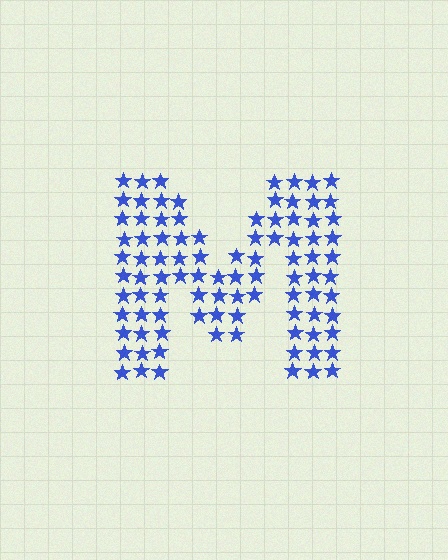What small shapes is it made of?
It is made of small stars.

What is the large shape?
The large shape is the letter M.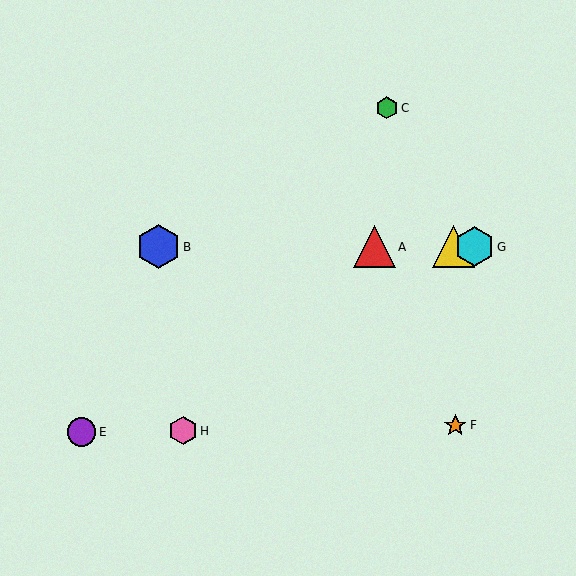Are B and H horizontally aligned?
No, B is at y≈247 and H is at y≈431.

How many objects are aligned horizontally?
4 objects (A, B, D, G) are aligned horizontally.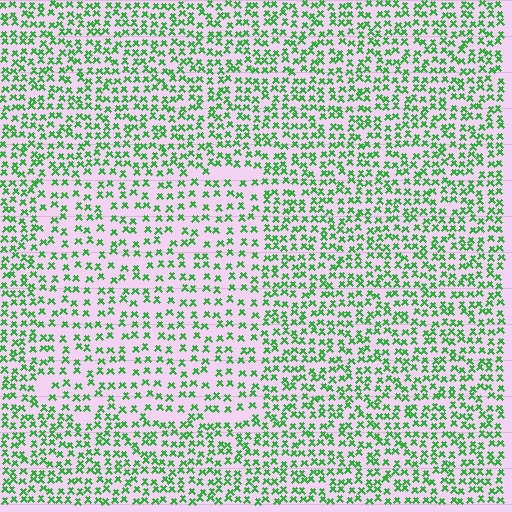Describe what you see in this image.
The image contains small green elements arranged at two different densities. A rectangle-shaped region is visible where the elements are less densely packed than the surrounding area.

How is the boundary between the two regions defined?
The boundary is defined by a change in element density (approximately 1.6x ratio). All elements are the same color, size, and shape.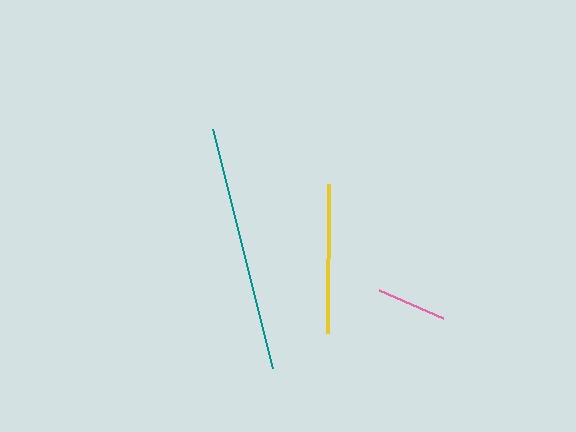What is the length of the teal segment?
The teal segment is approximately 247 pixels long.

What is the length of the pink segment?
The pink segment is approximately 70 pixels long.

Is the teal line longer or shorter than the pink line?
The teal line is longer than the pink line.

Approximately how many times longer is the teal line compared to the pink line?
The teal line is approximately 3.5 times the length of the pink line.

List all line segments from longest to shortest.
From longest to shortest: teal, yellow, pink.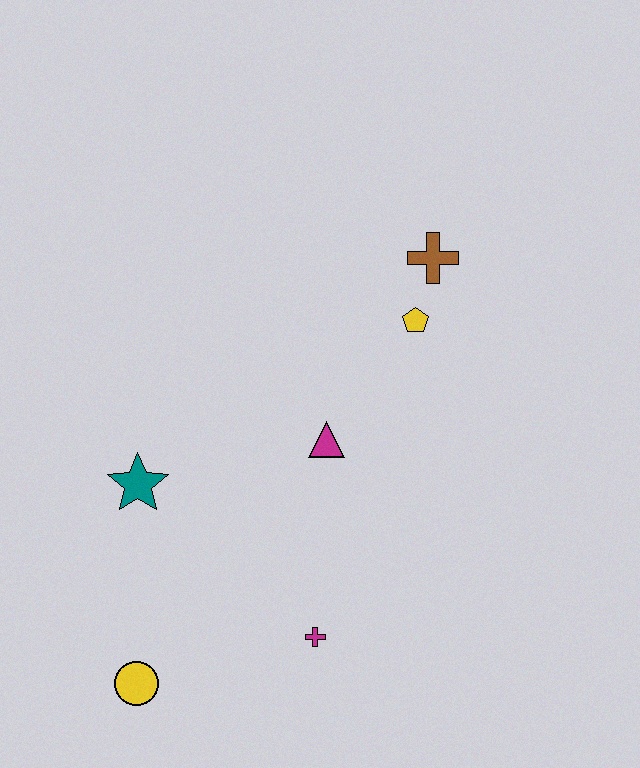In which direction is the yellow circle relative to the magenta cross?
The yellow circle is to the left of the magenta cross.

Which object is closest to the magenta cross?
The yellow circle is closest to the magenta cross.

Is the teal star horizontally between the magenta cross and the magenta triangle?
No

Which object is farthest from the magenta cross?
The brown cross is farthest from the magenta cross.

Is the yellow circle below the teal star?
Yes